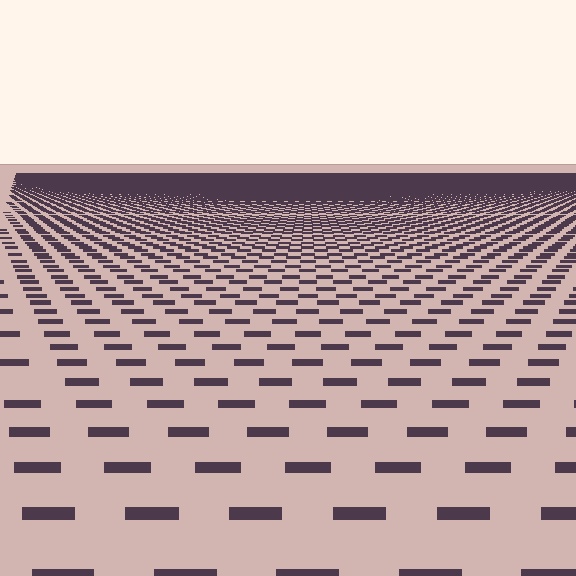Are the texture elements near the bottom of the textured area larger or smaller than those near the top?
Larger. Near the bottom, elements are closer to the viewer and appear at a bigger on-screen size.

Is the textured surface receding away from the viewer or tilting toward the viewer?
The surface is receding away from the viewer. Texture elements get smaller and denser toward the top.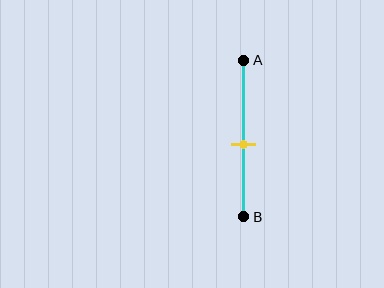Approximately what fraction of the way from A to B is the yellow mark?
The yellow mark is approximately 55% of the way from A to B.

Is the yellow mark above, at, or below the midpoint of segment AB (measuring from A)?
The yellow mark is below the midpoint of segment AB.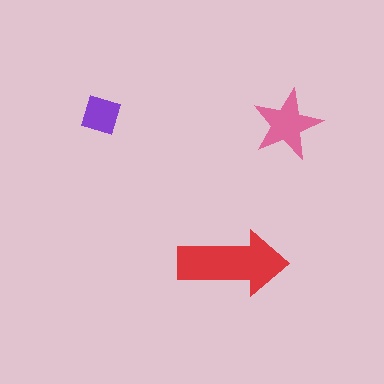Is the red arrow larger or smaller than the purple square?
Larger.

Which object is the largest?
The red arrow.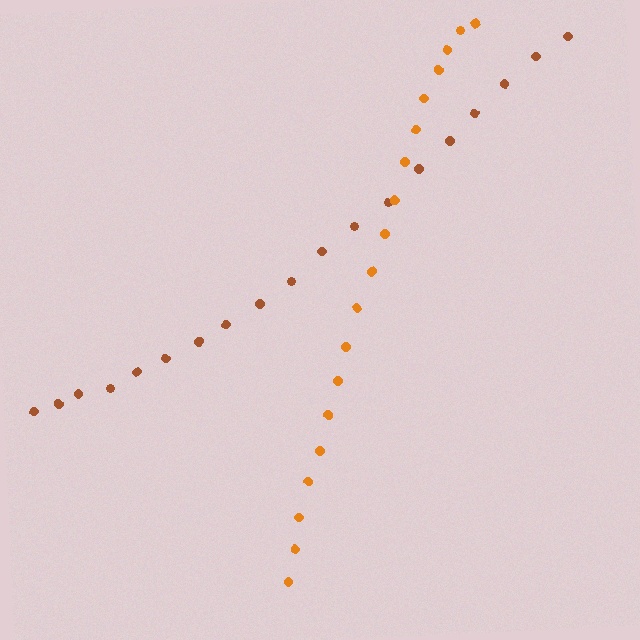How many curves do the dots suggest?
There are 2 distinct paths.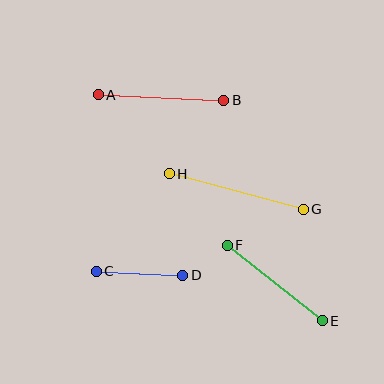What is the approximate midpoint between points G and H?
The midpoint is at approximately (236, 192) pixels.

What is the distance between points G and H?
The distance is approximately 138 pixels.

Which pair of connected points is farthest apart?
Points G and H are farthest apart.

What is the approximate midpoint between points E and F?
The midpoint is at approximately (275, 283) pixels.